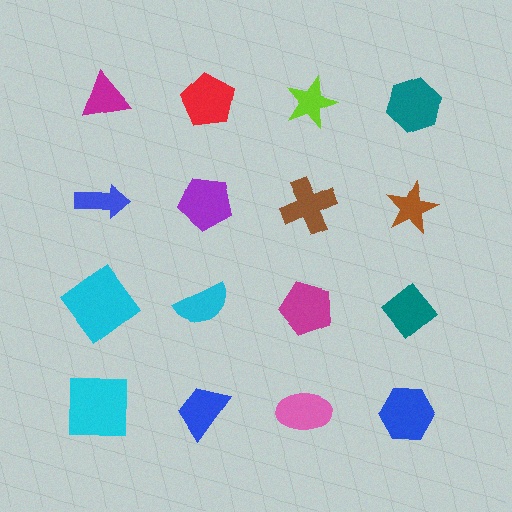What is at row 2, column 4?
A brown star.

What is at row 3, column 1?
A cyan diamond.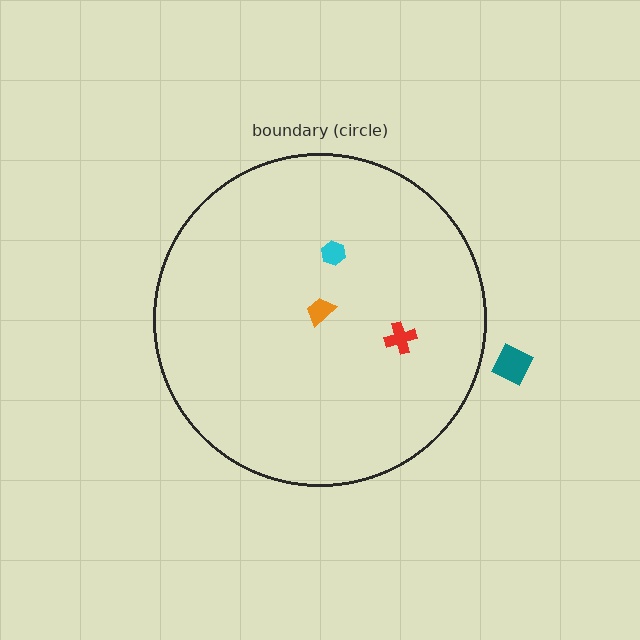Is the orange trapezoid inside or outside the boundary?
Inside.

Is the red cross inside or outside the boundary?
Inside.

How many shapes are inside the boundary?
3 inside, 1 outside.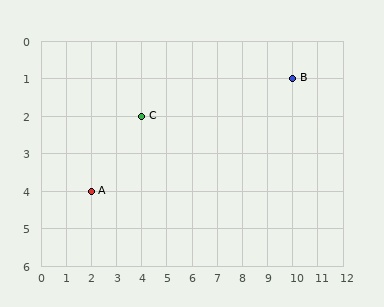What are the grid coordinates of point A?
Point A is at grid coordinates (2, 4).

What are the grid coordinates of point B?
Point B is at grid coordinates (10, 1).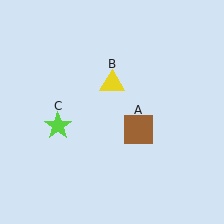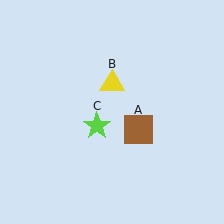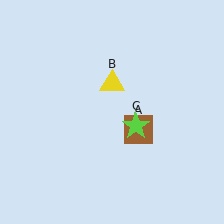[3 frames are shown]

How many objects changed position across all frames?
1 object changed position: lime star (object C).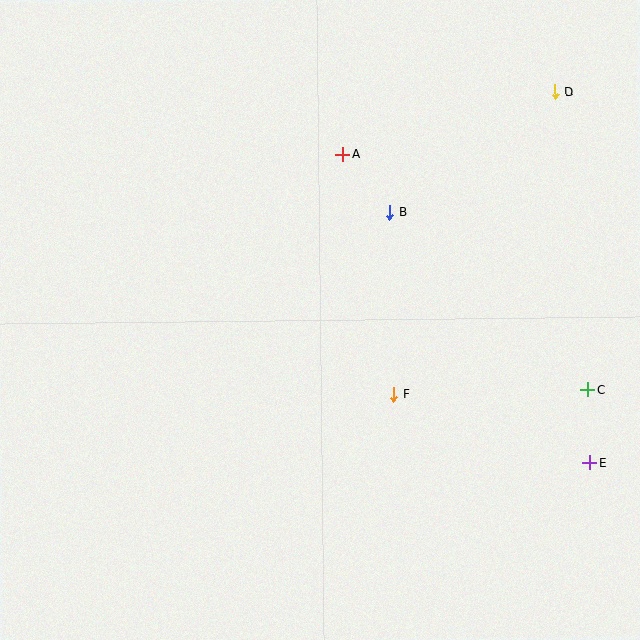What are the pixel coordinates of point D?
Point D is at (555, 92).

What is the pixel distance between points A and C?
The distance between A and C is 340 pixels.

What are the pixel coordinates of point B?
Point B is at (390, 213).